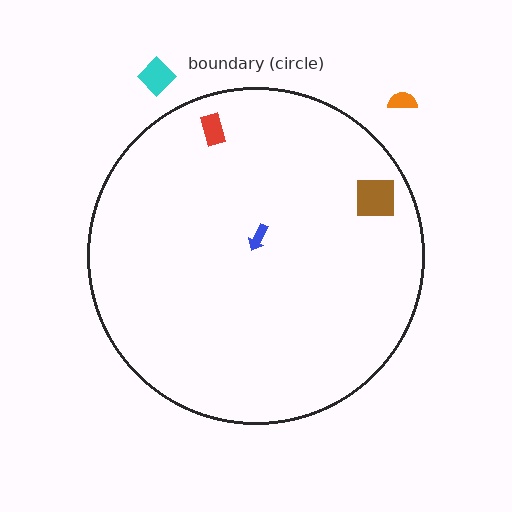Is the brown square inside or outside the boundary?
Inside.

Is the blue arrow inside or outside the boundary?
Inside.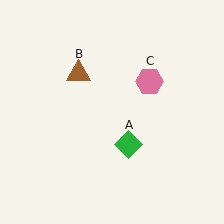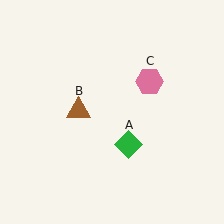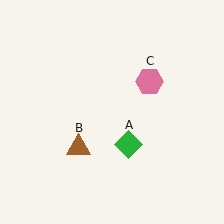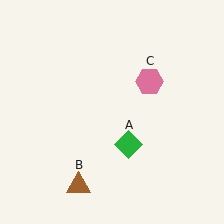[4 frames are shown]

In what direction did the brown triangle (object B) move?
The brown triangle (object B) moved down.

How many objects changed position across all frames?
1 object changed position: brown triangle (object B).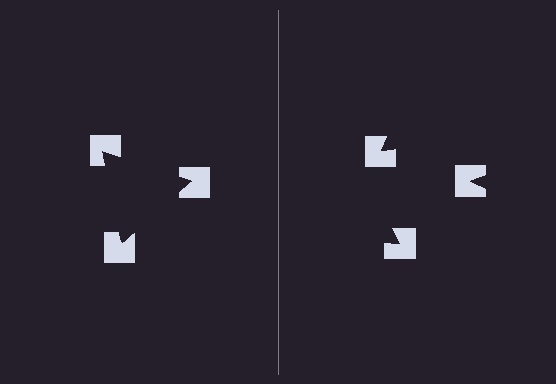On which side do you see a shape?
An illusory triangle appears on the left side. On the right side the wedge cuts are rotated, so no coherent shape forms.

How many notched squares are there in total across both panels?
6 — 3 on each side.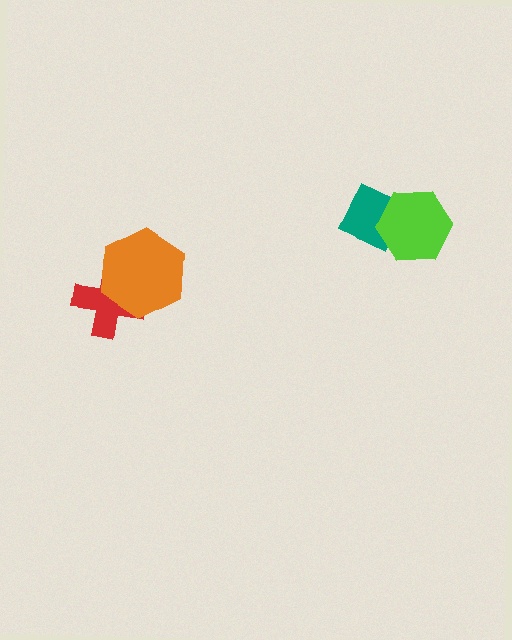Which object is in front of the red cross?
The orange hexagon is in front of the red cross.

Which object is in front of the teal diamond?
The lime hexagon is in front of the teal diamond.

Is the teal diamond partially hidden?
Yes, it is partially covered by another shape.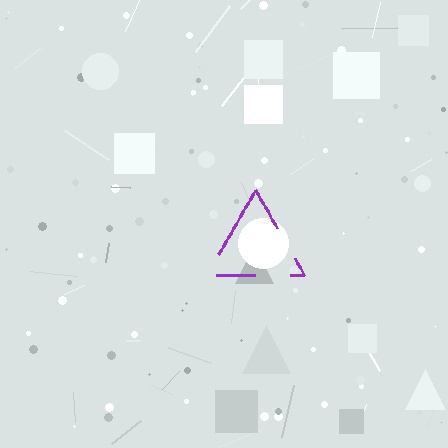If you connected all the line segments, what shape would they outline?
They would outline a triangle.